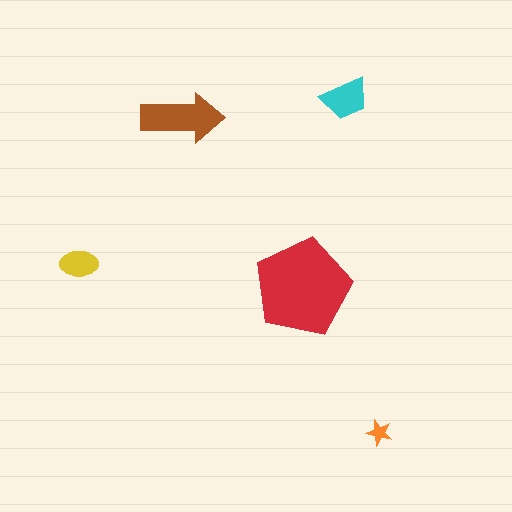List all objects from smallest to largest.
The orange star, the yellow ellipse, the cyan trapezoid, the brown arrow, the red pentagon.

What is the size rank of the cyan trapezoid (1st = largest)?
3rd.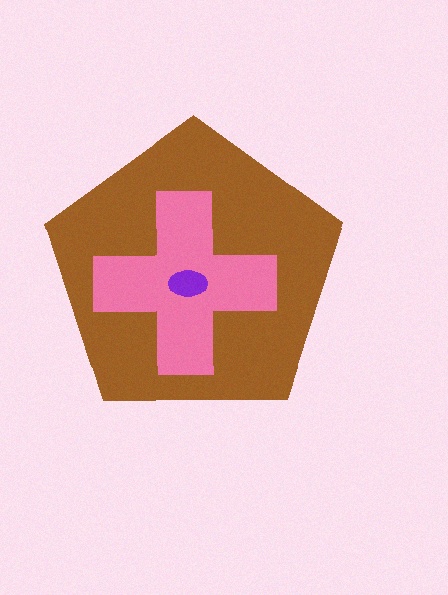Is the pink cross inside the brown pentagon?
Yes.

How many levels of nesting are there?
3.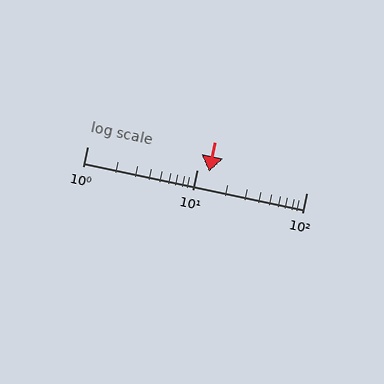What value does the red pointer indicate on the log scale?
The pointer indicates approximately 13.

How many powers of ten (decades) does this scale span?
The scale spans 2 decades, from 1 to 100.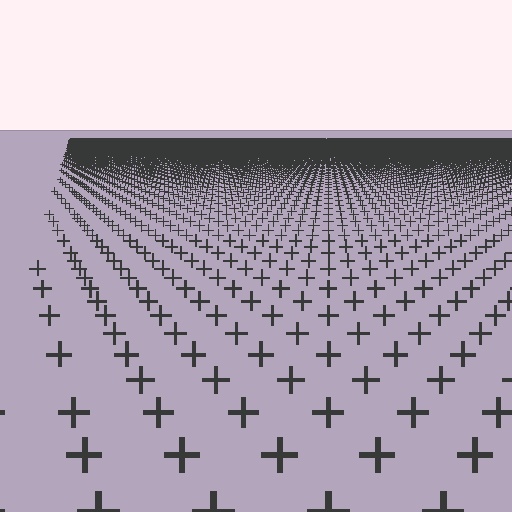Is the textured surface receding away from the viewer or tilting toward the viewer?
The surface is receding away from the viewer. Texture elements get smaller and denser toward the top.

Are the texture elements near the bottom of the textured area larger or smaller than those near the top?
Larger. Near the bottom, elements are closer to the viewer and appear at a bigger on-screen size.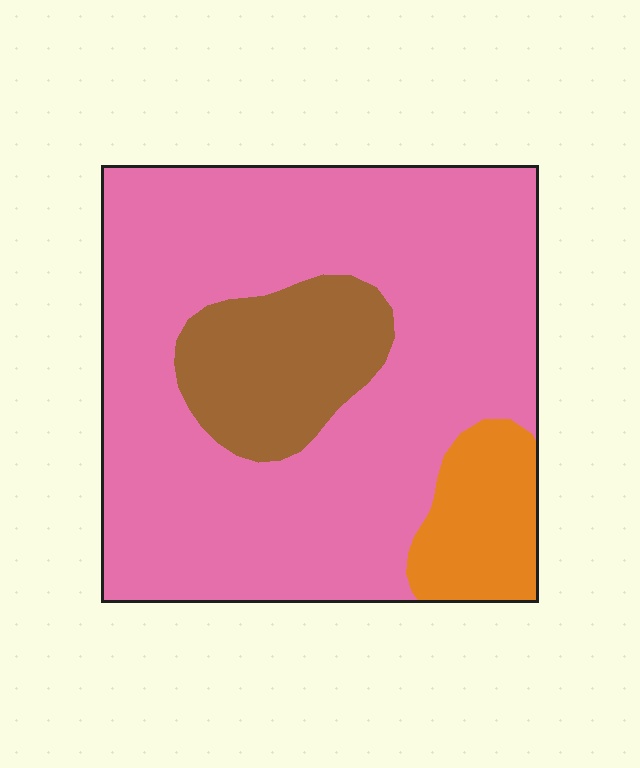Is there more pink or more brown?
Pink.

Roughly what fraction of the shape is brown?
Brown covers 15% of the shape.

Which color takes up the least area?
Orange, at roughly 10%.